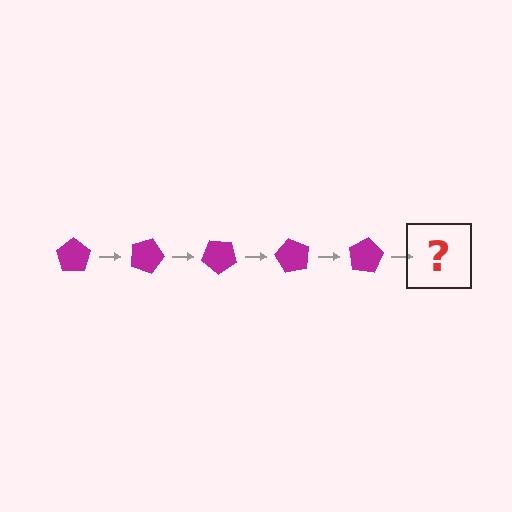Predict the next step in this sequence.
The next step is a magenta pentagon rotated 100 degrees.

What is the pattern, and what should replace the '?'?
The pattern is that the pentagon rotates 20 degrees each step. The '?' should be a magenta pentagon rotated 100 degrees.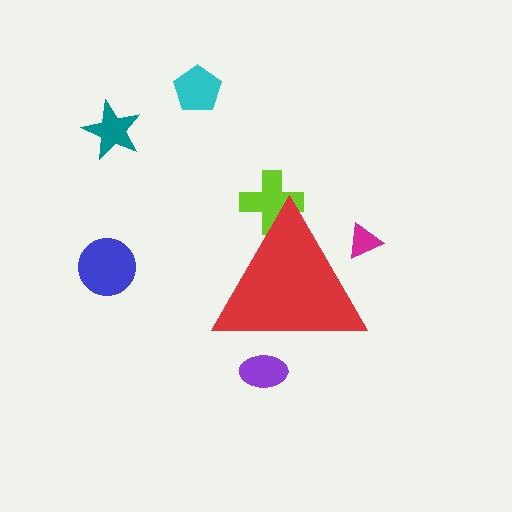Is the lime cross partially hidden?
Yes, the lime cross is partially hidden behind the red triangle.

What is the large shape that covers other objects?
A red triangle.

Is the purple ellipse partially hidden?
Yes, the purple ellipse is partially hidden behind the red triangle.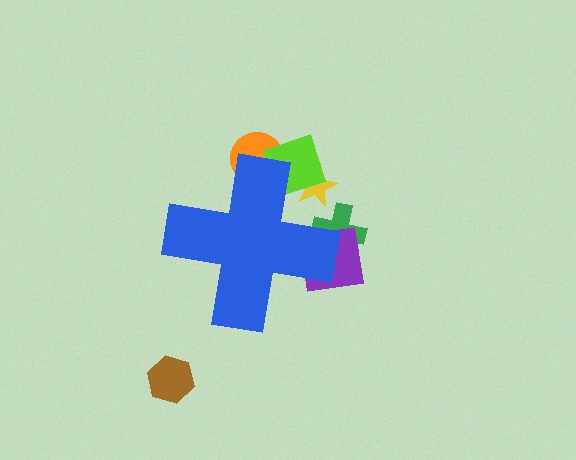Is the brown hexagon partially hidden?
No, the brown hexagon is fully visible.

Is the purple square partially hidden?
Yes, the purple square is partially hidden behind the blue cross.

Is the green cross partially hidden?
Yes, the green cross is partially hidden behind the blue cross.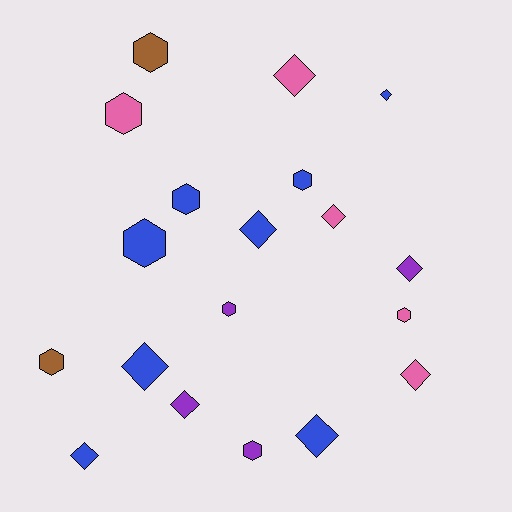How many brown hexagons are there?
There are 2 brown hexagons.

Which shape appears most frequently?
Diamond, with 10 objects.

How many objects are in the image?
There are 19 objects.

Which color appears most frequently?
Blue, with 8 objects.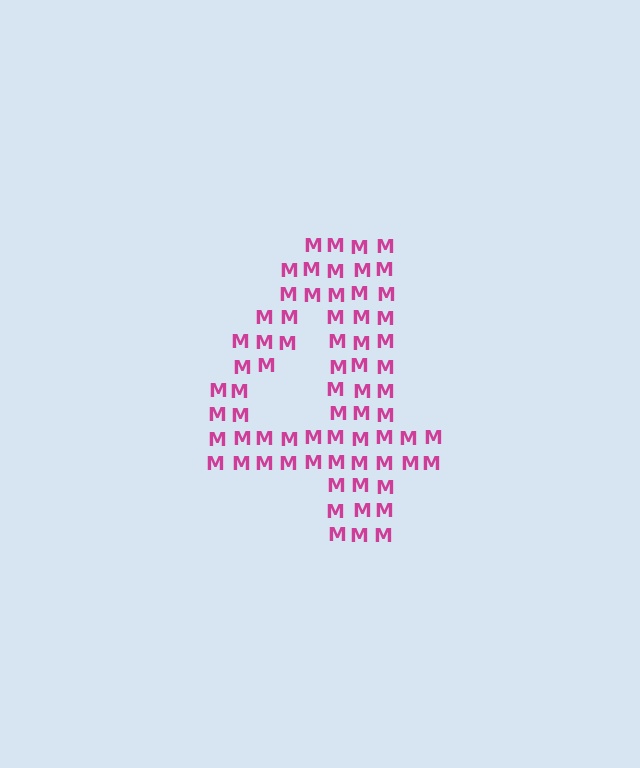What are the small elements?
The small elements are letter M's.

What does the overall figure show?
The overall figure shows the digit 4.